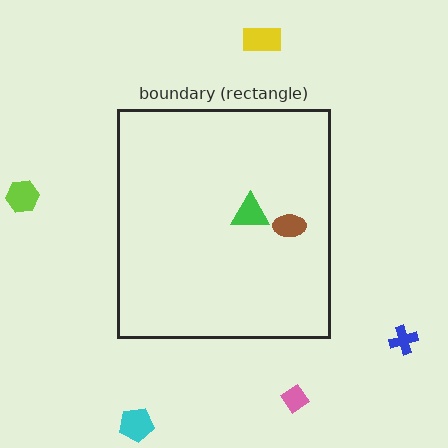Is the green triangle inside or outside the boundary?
Inside.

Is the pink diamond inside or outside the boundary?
Outside.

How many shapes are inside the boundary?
2 inside, 5 outside.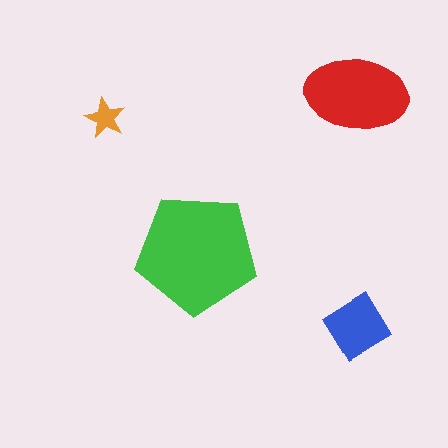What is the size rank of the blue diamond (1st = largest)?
3rd.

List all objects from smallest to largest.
The orange star, the blue diamond, the red ellipse, the green pentagon.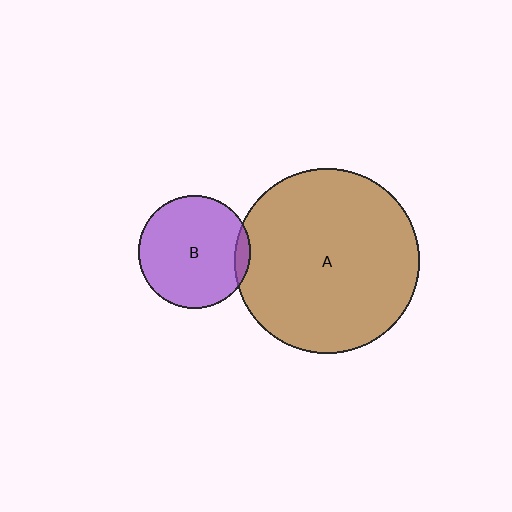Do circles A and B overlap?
Yes.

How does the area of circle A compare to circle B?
Approximately 2.7 times.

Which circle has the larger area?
Circle A (brown).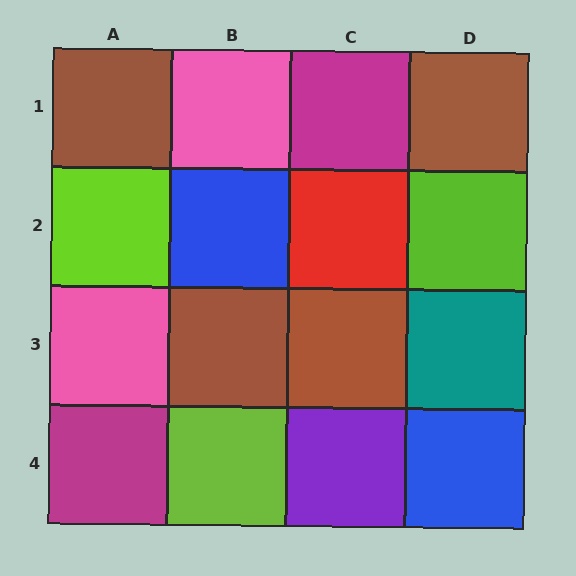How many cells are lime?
3 cells are lime.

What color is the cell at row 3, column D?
Teal.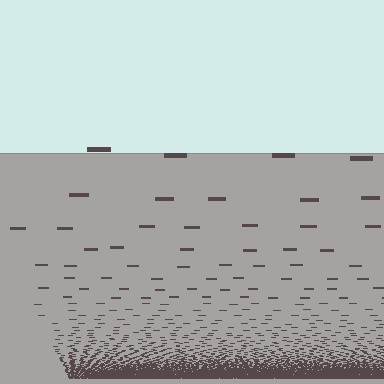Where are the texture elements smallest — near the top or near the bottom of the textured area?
Near the bottom.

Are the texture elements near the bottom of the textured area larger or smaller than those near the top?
Smaller. The gradient is inverted — elements near the bottom are smaller and denser.